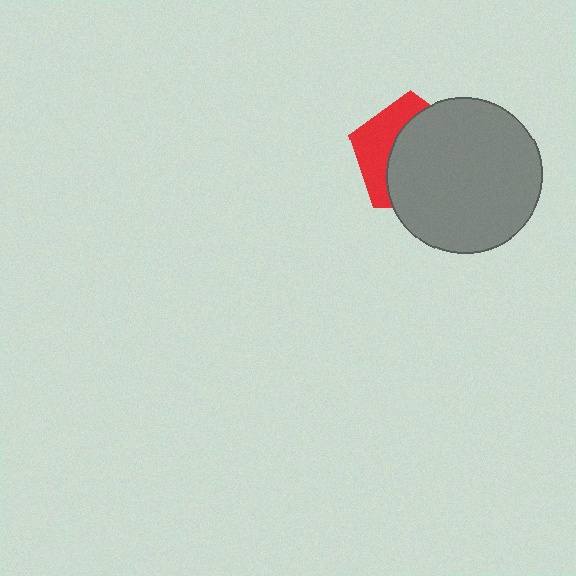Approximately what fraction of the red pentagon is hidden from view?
Roughly 65% of the red pentagon is hidden behind the gray circle.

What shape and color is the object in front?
The object in front is a gray circle.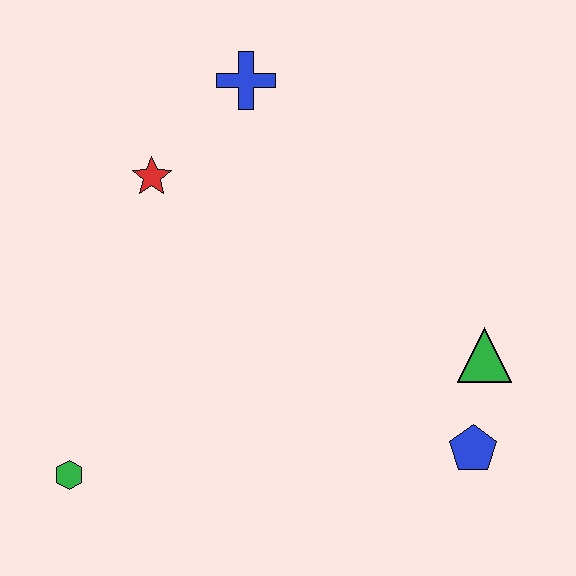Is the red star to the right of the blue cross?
No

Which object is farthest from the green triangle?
The green hexagon is farthest from the green triangle.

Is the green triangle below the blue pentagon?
No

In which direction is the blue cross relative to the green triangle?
The blue cross is above the green triangle.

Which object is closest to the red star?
The blue cross is closest to the red star.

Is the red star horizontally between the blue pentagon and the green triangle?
No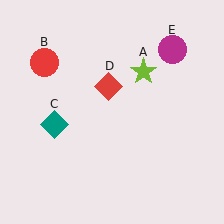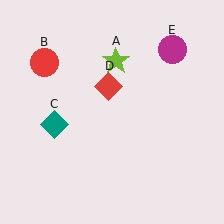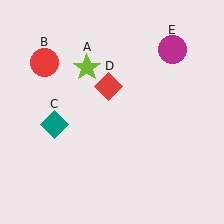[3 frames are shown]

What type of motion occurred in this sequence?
The lime star (object A) rotated counterclockwise around the center of the scene.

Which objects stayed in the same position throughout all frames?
Red circle (object B) and teal diamond (object C) and red diamond (object D) and magenta circle (object E) remained stationary.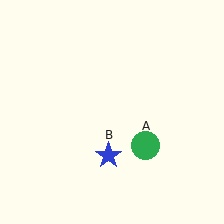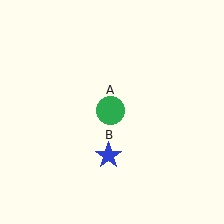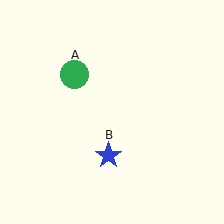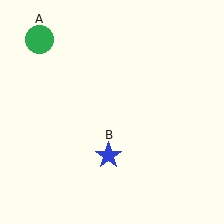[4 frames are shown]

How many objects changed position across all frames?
1 object changed position: green circle (object A).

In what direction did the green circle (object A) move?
The green circle (object A) moved up and to the left.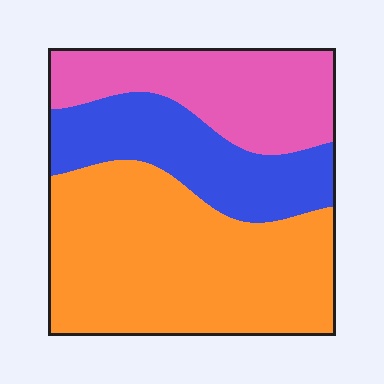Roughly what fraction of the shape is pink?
Pink takes up about one quarter (1/4) of the shape.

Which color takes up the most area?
Orange, at roughly 50%.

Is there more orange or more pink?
Orange.